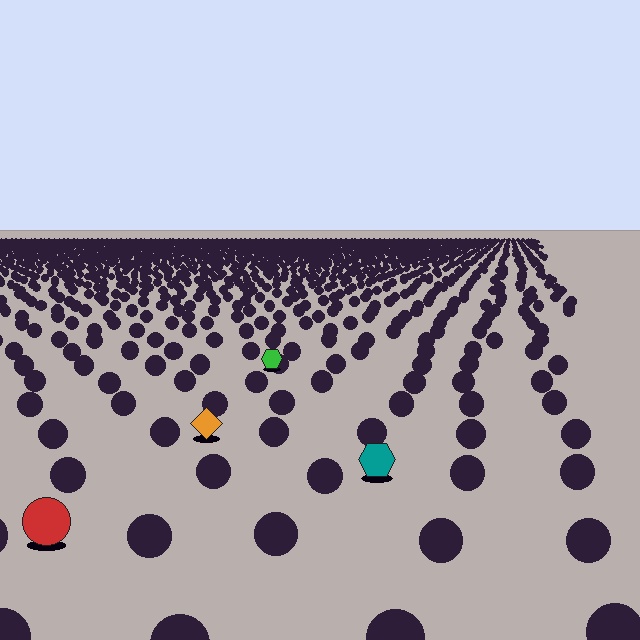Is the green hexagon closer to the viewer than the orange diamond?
No. The orange diamond is closer — you can tell from the texture gradient: the ground texture is coarser near it.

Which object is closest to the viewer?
The red circle is closest. The texture marks near it are larger and more spread out.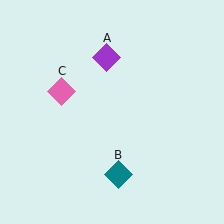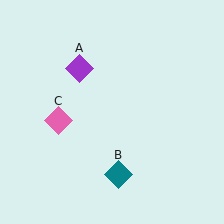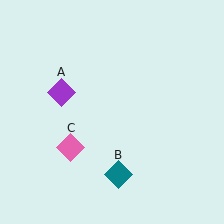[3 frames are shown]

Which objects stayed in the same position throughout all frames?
Teal diamond (object B) remained stationary.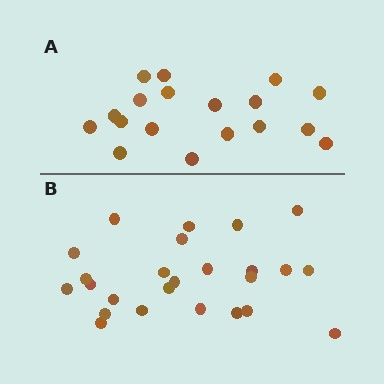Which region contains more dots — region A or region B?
Region B (the bottom region) has more dots.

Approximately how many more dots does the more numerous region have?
Region B has roughly 8 or so more dots than region A.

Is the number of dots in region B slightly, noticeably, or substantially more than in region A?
Region B has noticeably more, but not dramatically so. The ratio is roughly 1.4 to 1.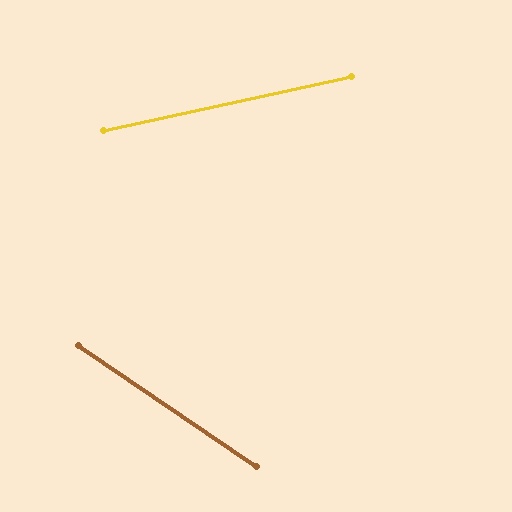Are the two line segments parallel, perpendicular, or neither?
Neither parallel nor perpendicular — they differ by about 46°.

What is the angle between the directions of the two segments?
Approximately 46 degrees.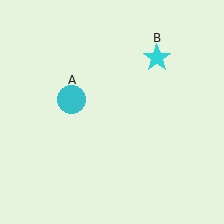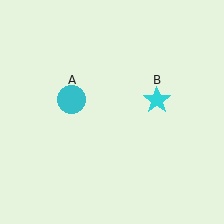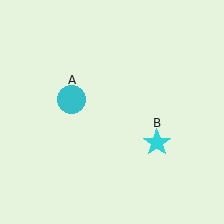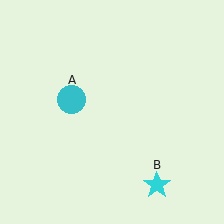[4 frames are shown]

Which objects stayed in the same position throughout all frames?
Cyan circle (object A) remained stationary.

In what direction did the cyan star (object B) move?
The cyan star (object B) moved down.